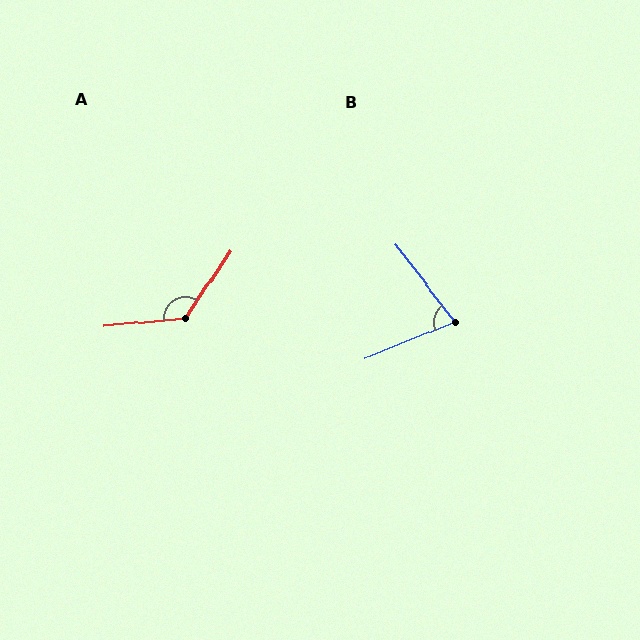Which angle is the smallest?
B, at approximately 75 degrees.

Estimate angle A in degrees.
Approximately 129 degrees.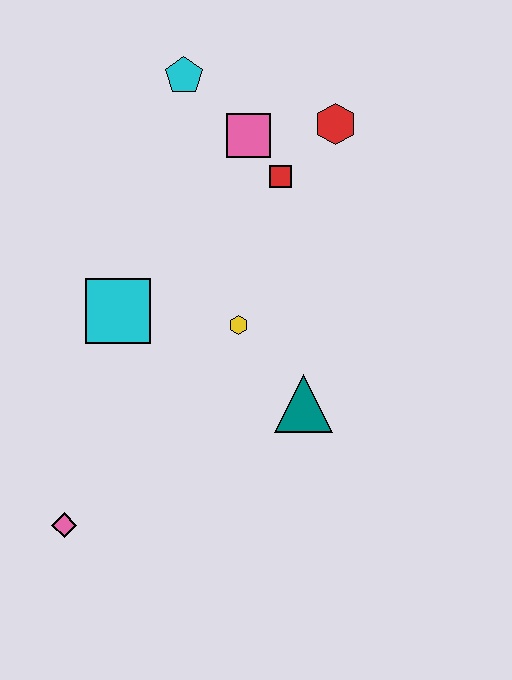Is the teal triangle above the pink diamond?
Yes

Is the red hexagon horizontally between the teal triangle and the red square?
No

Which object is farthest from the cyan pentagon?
The pink diamond is farthest from the cyan pentagon.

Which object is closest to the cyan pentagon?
The pink square is closest to the cyan pentagon.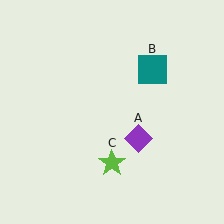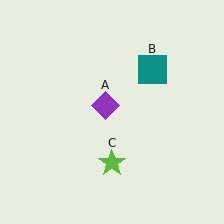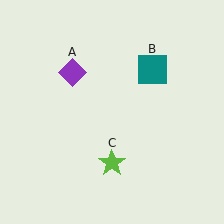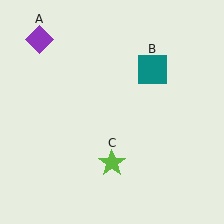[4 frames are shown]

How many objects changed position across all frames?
1 object changed position: purple diamond (object A).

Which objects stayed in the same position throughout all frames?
Teal square (object B) and lime star (object C) remained stationary.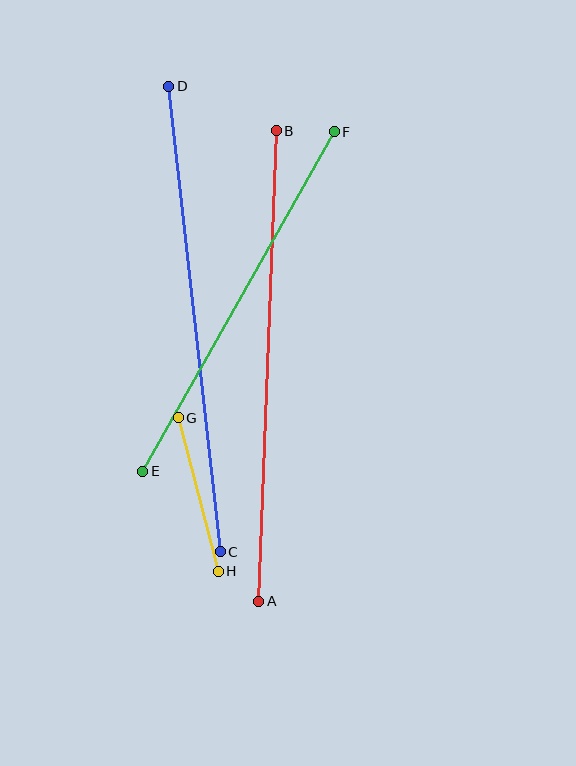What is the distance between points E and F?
The distance is approximately 390 pixels.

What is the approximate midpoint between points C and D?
The midpoint is at approximately (195, 319) pixels.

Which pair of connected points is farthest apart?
Points A and B are farthest apart.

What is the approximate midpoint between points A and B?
The midpoint is at approximately (268, 366) pixels.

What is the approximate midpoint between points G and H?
The midpoint is at approximately (198, 494) pixels.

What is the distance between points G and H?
The distance is approximately 159 pixels.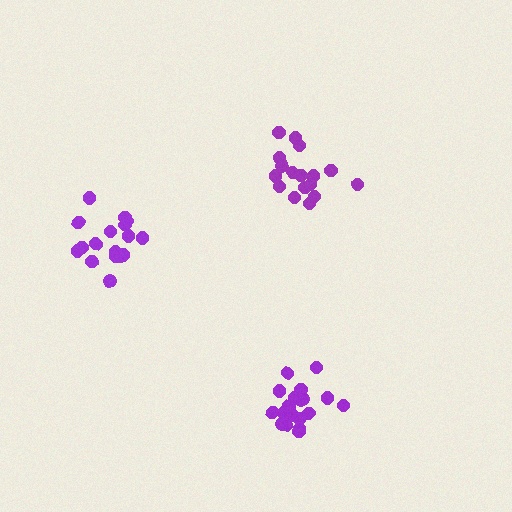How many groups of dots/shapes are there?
There are 3 groups.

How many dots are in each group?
Group 1: 19 dots, Group 2: 17 dots, Group 3: 18 dots (54 total).